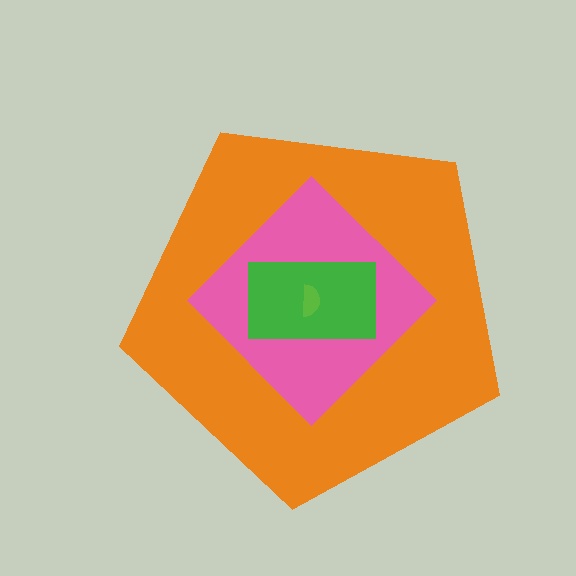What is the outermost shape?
The orange pentagon.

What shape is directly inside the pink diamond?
The green rectangle.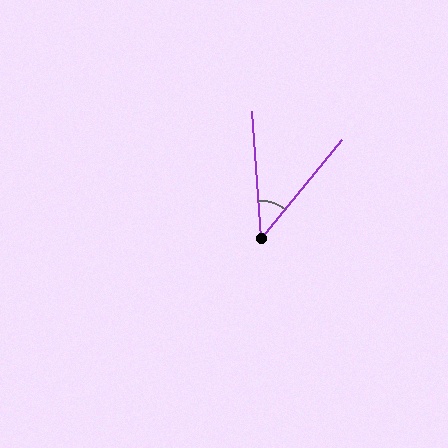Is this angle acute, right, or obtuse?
It is acute.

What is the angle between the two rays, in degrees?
Approximately 43 degrees.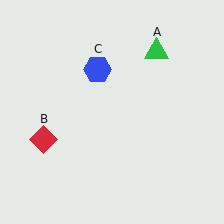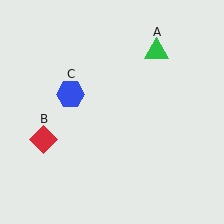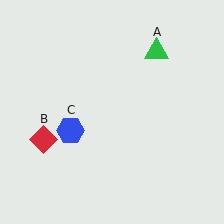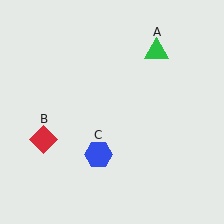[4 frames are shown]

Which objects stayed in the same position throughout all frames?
Green triangle (object A) and red diamond (object B) remained stationary.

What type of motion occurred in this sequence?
The blue hexagon (object C) rotated counterclockwise around the center of the scene.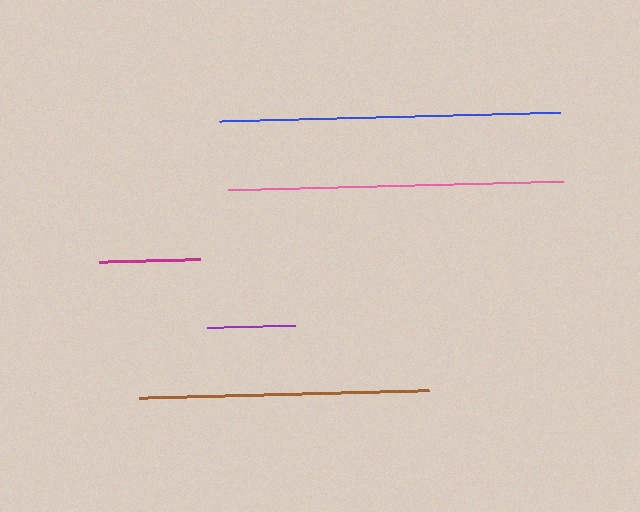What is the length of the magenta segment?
The magenta segment is approximately 101 pixels long.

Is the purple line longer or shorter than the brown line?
The brown line is longer than the purple line.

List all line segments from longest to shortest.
From longest to shortest: blue, pink, brown, magenta, purple.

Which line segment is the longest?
The blue line is the longest at approximately 341 pixels.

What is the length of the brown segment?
The brown segment is approximately 289 pixels long.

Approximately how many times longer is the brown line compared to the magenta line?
The brown line is approximately 2.9 times the length of the magenta line.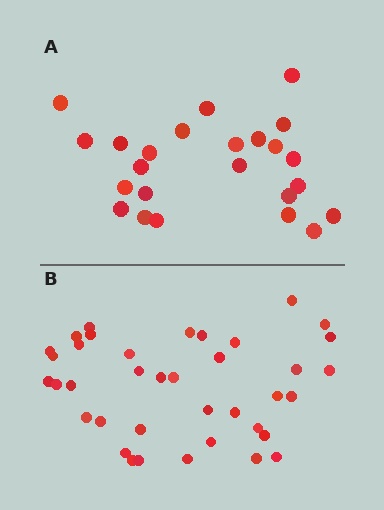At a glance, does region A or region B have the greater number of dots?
Region B (the bottom region) has more dots.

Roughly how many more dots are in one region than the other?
Region B has approximately 15 more dots than region A.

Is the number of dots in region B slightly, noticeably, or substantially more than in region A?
Region B has substantially more. The ratio is roughly 1.6 to 1.